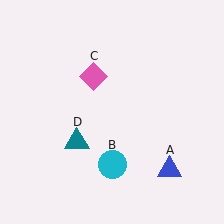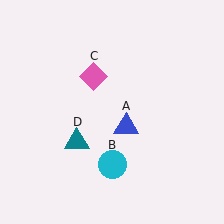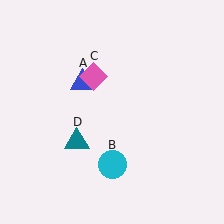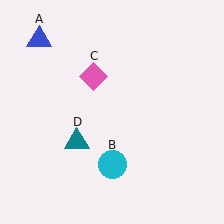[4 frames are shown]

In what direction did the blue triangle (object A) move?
The blue triangle (object A) moved up and to the left.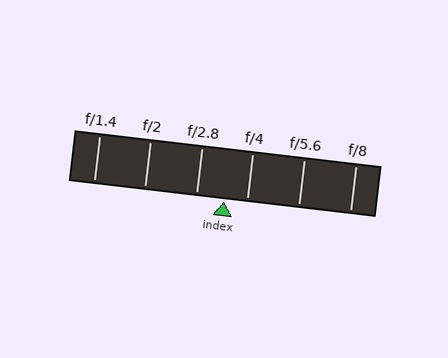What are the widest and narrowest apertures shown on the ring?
The widest aperture shown is f/1.4 and the narrowest is f/8.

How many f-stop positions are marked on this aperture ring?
There are 6 f-stop positions marked.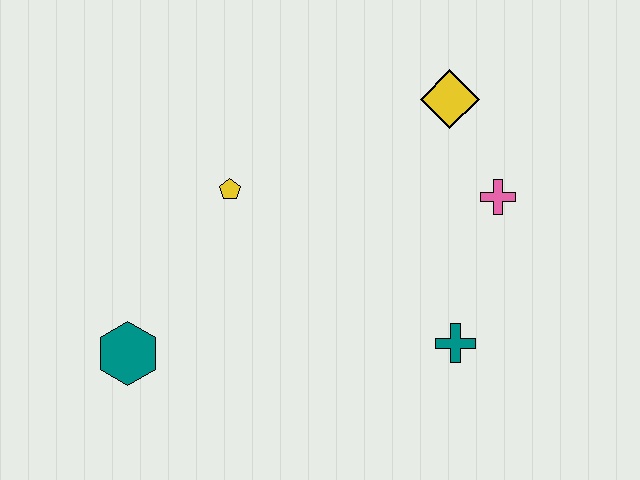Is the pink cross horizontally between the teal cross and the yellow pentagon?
No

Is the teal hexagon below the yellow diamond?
Yes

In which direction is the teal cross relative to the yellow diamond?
The teal cross is below the yellow diamond.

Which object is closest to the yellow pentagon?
The teal hexagon is closest to the yellow pentagon.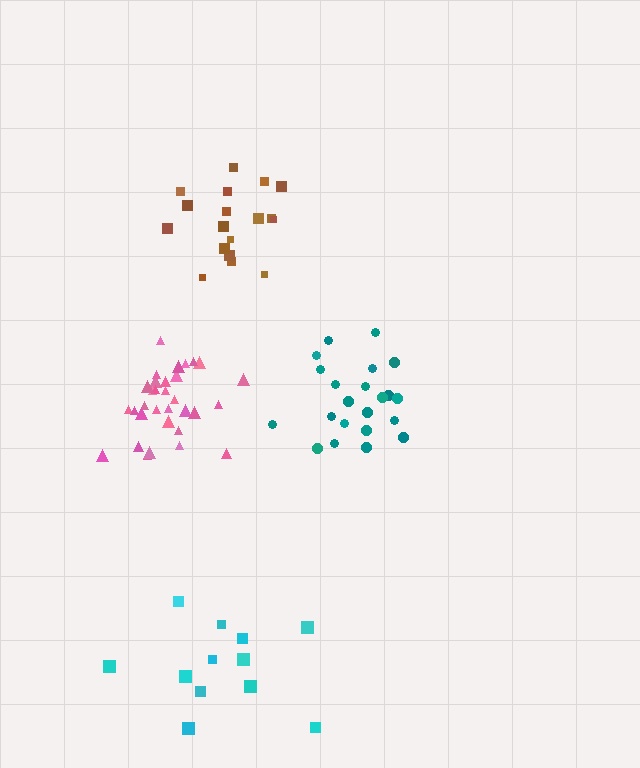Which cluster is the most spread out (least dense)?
Cyan.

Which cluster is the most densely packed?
Pink.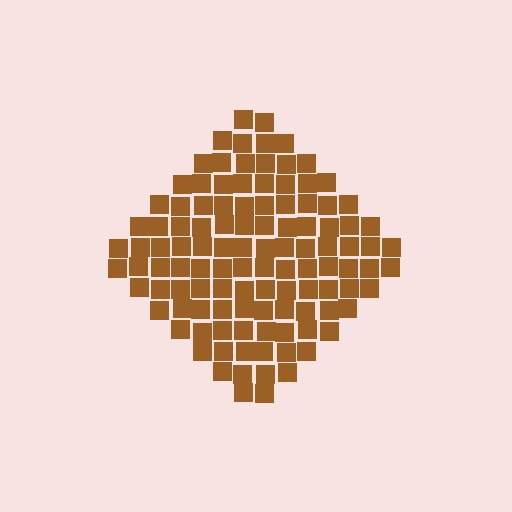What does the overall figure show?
The overall figure shows a diamond.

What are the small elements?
The small elements are squares.